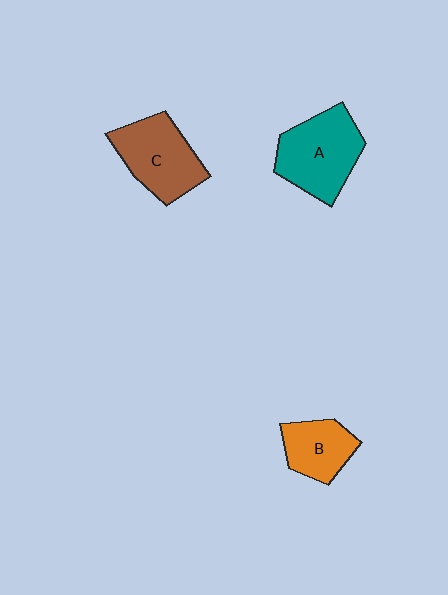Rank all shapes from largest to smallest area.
From largest to smallest: A (teal), C (brown), B (orange).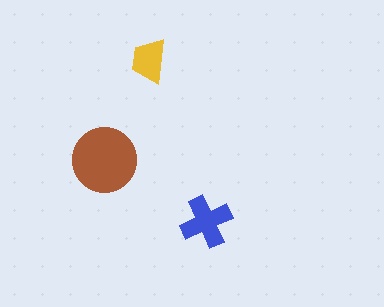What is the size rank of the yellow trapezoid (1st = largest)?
3rd.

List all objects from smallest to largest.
The yellow trapezoid, the blue cross, the brown circle.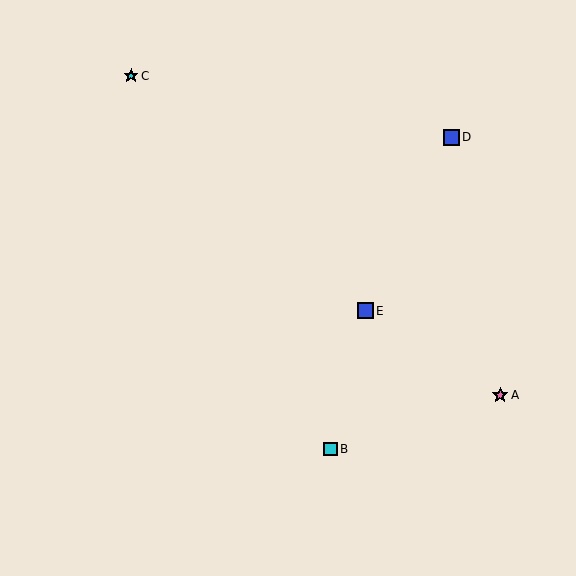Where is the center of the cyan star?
The center of the cyan star is at (131, 76).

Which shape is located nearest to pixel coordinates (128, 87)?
The cyan star (labeled C) at (131, 76) is nearest to that location.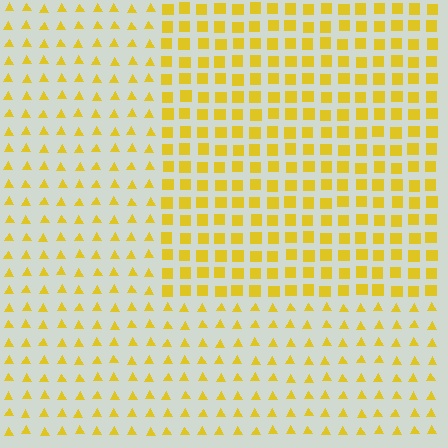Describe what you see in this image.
The image is filled with small yellow elements arranged in a uniform grid. A rectangle-shaped region contains squares, while the surrounding area contains triangles. The boundary is defined purely by the change in element shape.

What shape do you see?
I see a rectangle.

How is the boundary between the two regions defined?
The boundary is defined by a change in element shape: squares inside vs. triangles outside. All elements share the same color and spacing.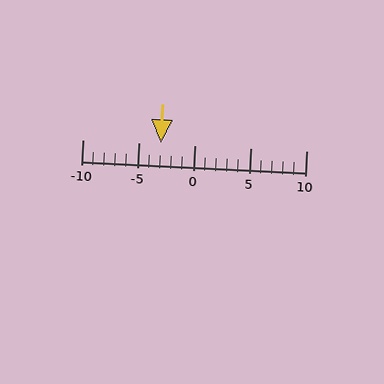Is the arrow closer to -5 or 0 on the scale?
The arrow is closer to -5.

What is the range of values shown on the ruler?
The ruler shows values from -10 to 10.